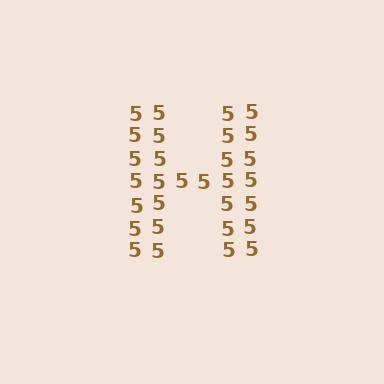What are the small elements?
The small elements are digit 5's.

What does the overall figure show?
The overall figure shows the letter H.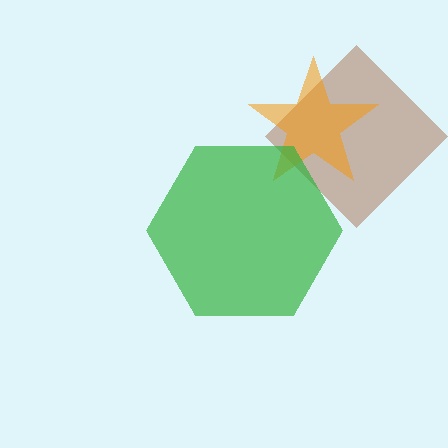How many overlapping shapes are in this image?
There are 3 overlapping shapes in the image.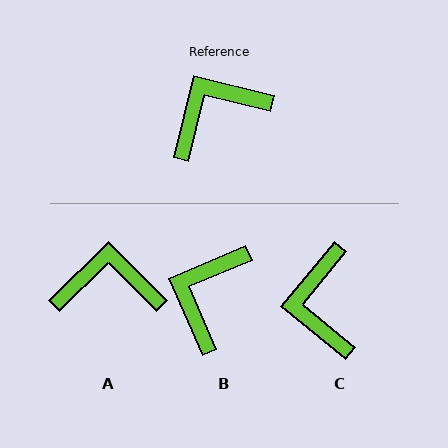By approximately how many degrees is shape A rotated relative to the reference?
Approximately 31 degrees clockwise.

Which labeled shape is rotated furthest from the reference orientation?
C, about 64 degrees away.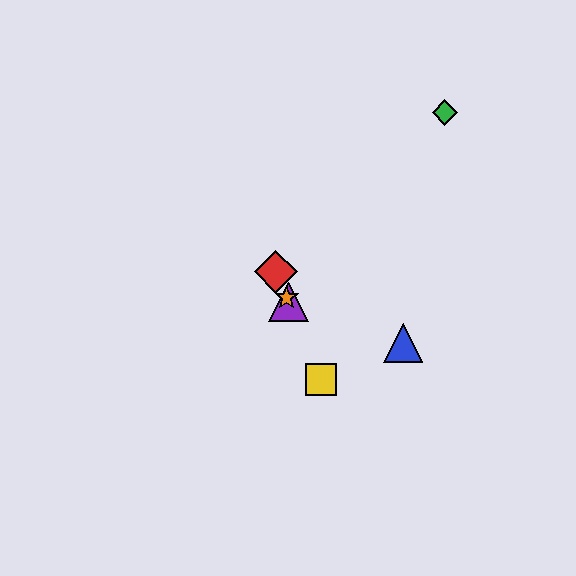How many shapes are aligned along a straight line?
4 shapes (the red diamond, the yellow square, the purple triangle, the orange star) are aligned along a straight line.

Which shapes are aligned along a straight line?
The red diamond, the yellow square, the purple triangle, the orange star are aligned along a straight line.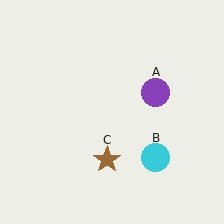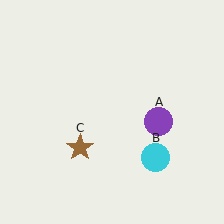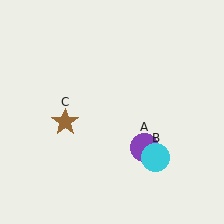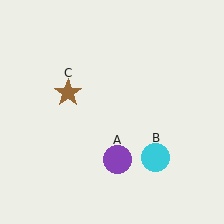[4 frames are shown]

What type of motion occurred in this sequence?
The purple circle (object A), brown star (object C) rotated clockwise around the center of the scene.